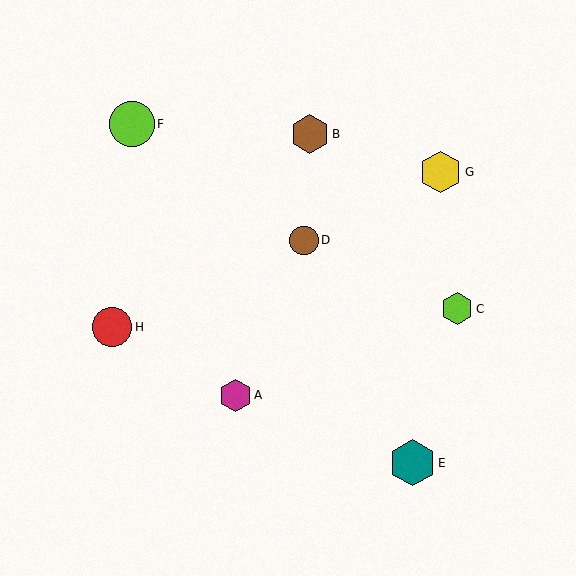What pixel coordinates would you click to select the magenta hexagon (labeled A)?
Click at (235, 396) to select the magenta hexagon A.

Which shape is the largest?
The teal hexagon (labeled E) is the largest.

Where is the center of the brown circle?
The center of the brown circle is at (304, 240).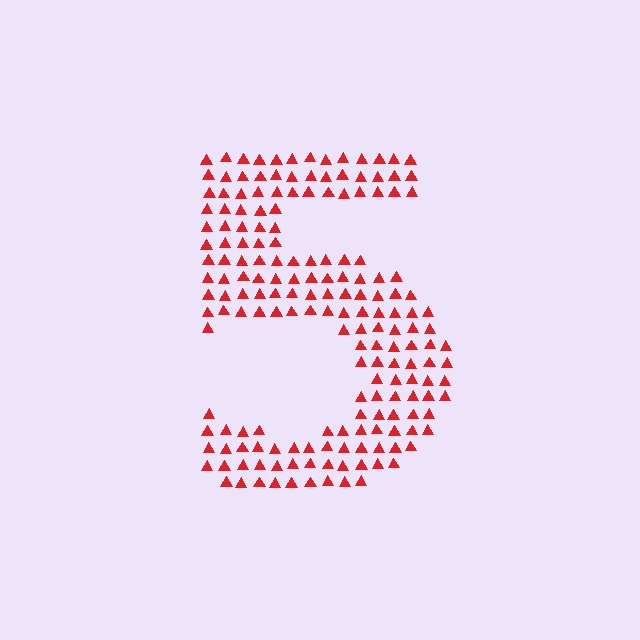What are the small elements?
The small elements are triangles.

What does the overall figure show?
The overall figure shows the digit 5.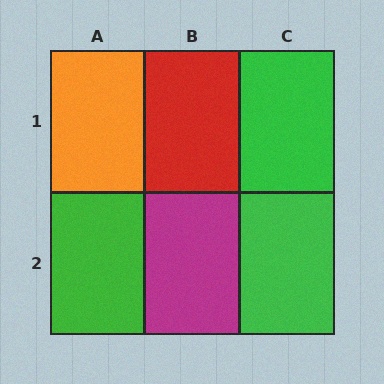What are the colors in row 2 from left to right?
Green, magenta, green.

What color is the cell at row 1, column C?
Green.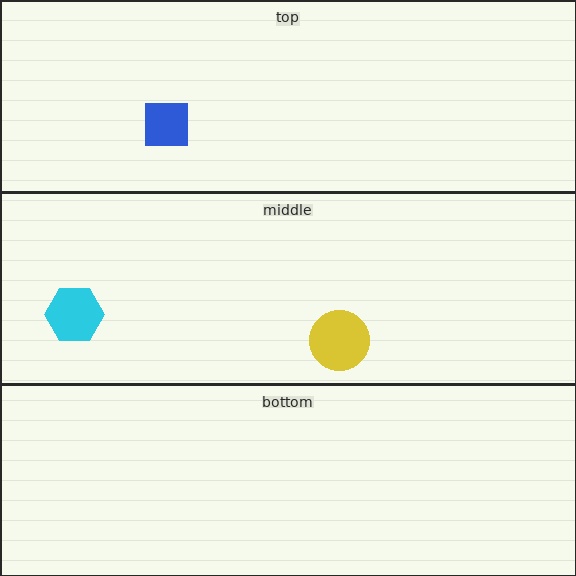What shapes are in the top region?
The blue square.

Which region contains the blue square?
The top region.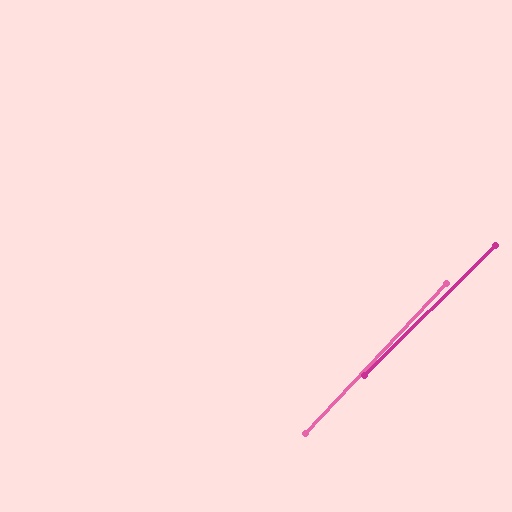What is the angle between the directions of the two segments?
Approximately 2 degrees.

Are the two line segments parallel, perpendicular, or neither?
Parallel — their directions differ by only 1.7°.